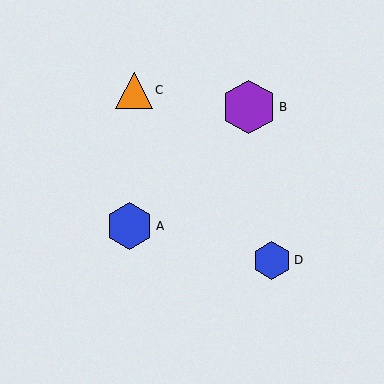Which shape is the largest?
The purple hexagon (labeled B) is the largest.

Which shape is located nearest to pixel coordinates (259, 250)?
The blue hexagon (labeled D) at (272, 260) is nearest to that location.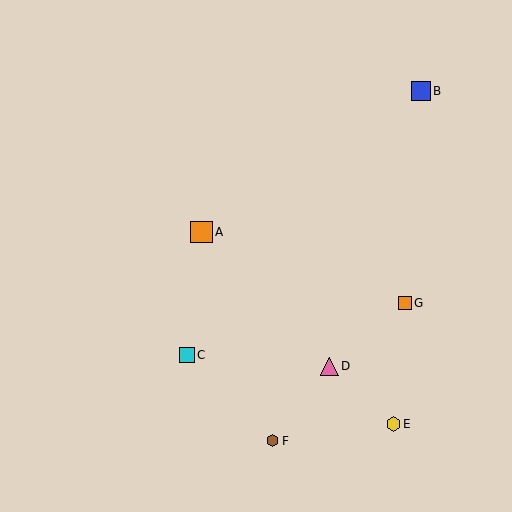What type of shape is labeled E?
Shape E is a yellow hexagon.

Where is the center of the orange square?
The center of the orange square is at (201, 232).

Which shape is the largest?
The orange square (labeled A) is the largest.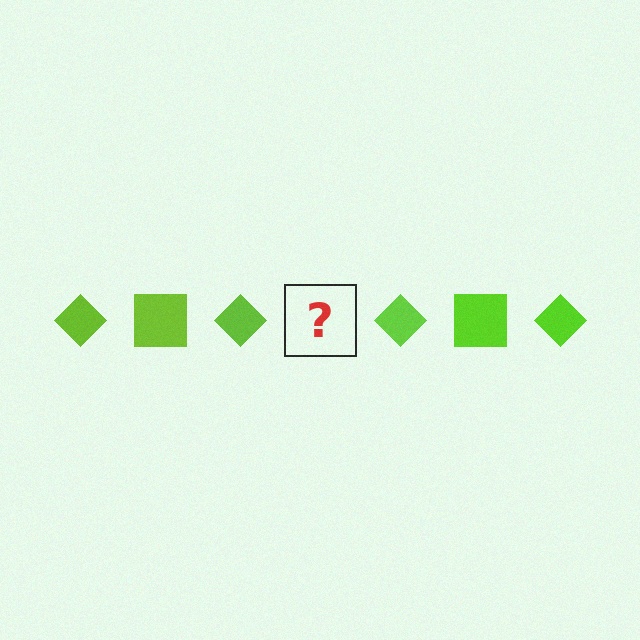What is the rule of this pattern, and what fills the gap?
The rule is that the pattern cycles through diamond, square shapes in lime. The gap should be filled with a lime square.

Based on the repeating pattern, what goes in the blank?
The blank should be a lime square.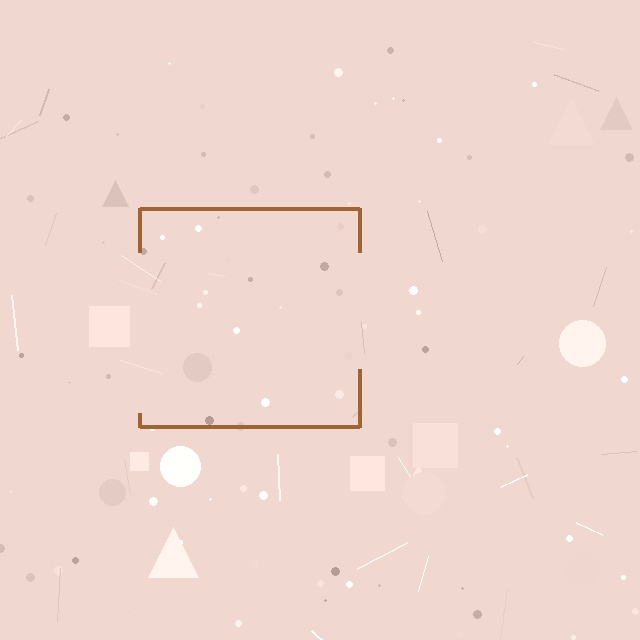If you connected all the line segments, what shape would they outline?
They would outline a square.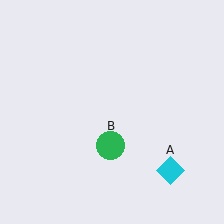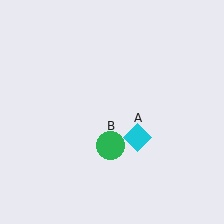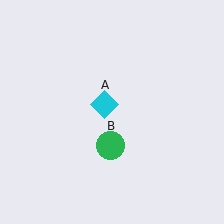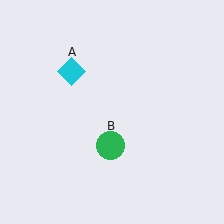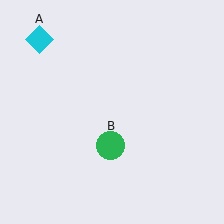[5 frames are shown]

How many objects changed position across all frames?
1 object changed position: cyan diamond (object A).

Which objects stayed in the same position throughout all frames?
Green circle (object B) remained stationary.